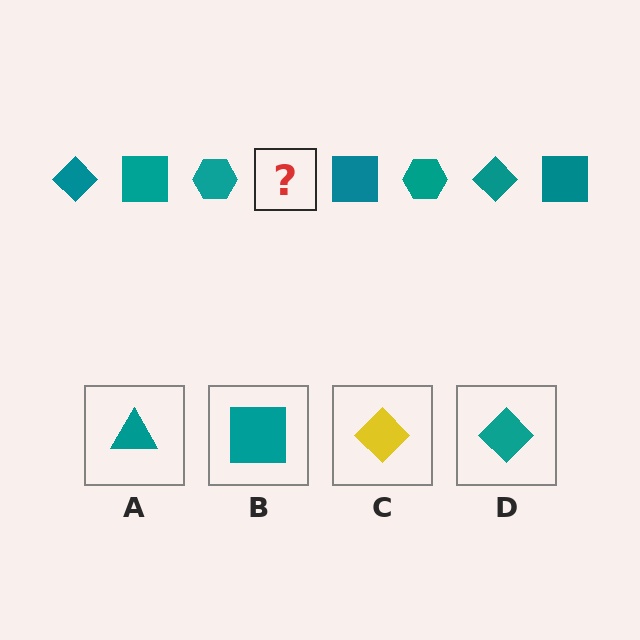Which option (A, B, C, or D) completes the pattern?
D.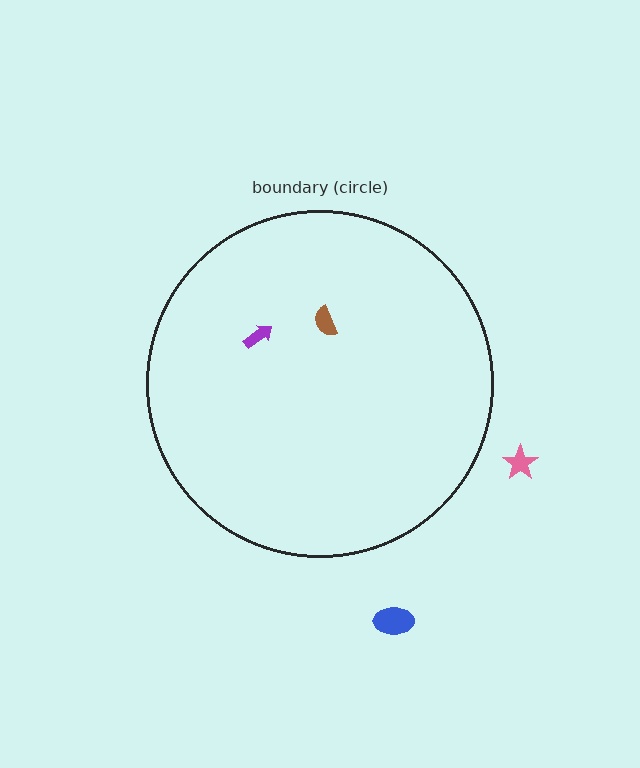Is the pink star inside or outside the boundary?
Outside.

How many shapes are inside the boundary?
2 inside, 2 outside.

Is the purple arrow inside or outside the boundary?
Inside.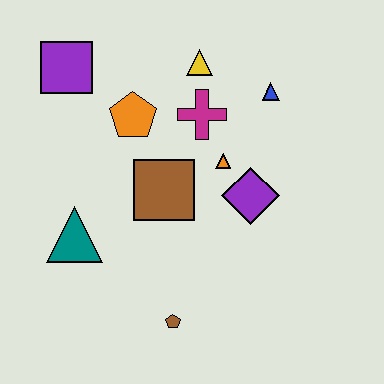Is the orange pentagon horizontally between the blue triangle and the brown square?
No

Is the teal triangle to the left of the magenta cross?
Yes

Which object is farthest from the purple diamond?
The purple square is farthest from the purple diamond.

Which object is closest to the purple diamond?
The orange triangle is closest to the purple diamond.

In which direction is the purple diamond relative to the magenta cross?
The purple diamond is below the magenta cross.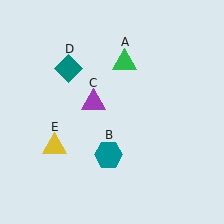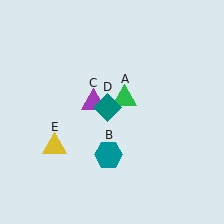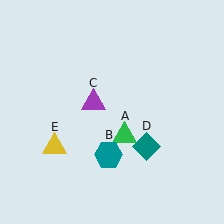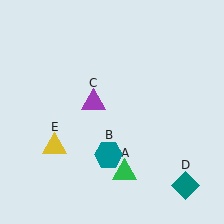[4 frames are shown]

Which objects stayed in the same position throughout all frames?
Teal hexagon (object B) and purple triangle (object C) and yellow triangle (object E) remained stationary.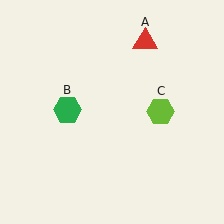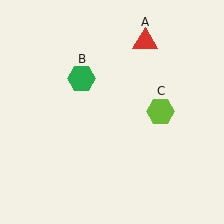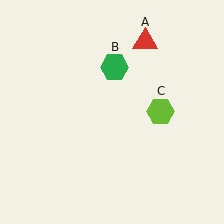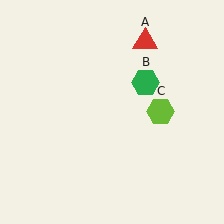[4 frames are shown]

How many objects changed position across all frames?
1 object changed position: green hexagon (object B).